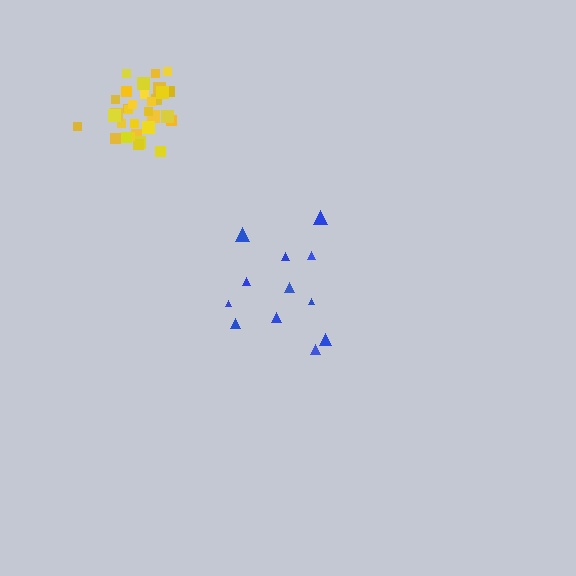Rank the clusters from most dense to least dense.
yellow, blue.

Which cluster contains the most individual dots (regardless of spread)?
Yellow (33).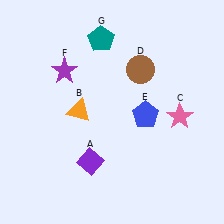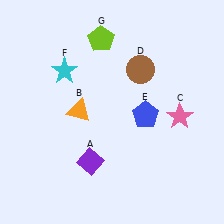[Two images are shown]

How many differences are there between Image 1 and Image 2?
There are 2 differences between the two images.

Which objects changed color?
F changed from purple to cyan. G changed from teal to lime.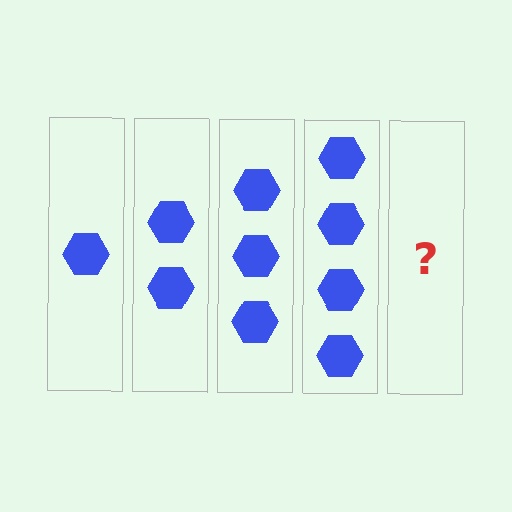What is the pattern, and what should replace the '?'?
The pattern is that each step adds one more hexagon. The '?' should be 5 hexagons.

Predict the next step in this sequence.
The next step is 5 hexagons.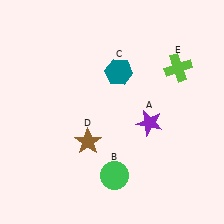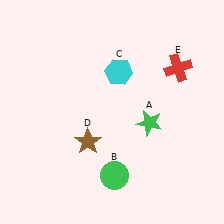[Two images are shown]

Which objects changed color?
A changed from purple to green. C changed from teal to cyan. E changed from lime to red.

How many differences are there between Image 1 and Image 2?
There are 3 differences between the two images.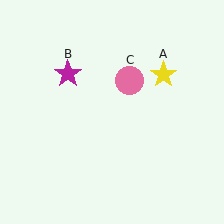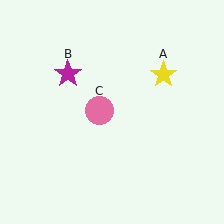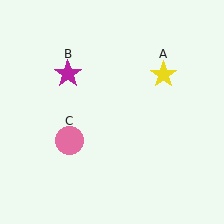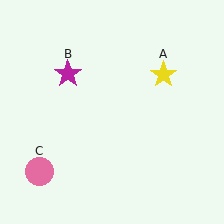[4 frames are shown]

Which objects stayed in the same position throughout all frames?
Yellow star (object A) and magenta star (object B) remained stationary.